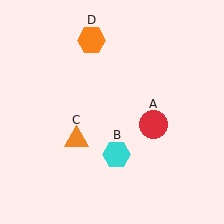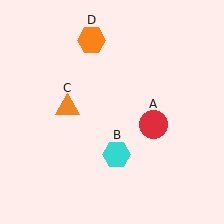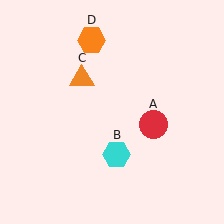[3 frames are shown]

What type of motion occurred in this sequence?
The orange triangle (object C) rotated clockwise around the center of the scene.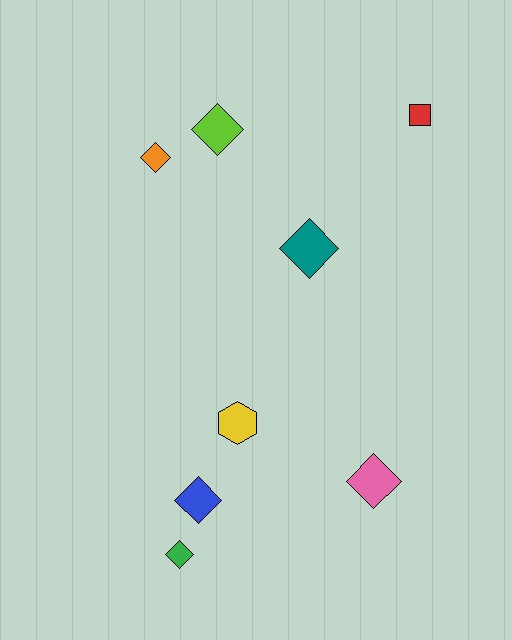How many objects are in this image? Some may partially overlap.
There are 8 objects.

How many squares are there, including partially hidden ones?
There is 1 square.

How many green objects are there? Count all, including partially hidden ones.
There is 1 green object.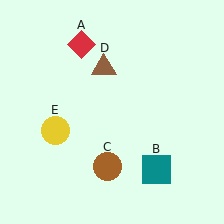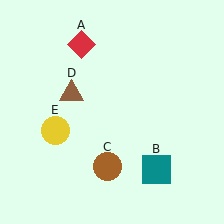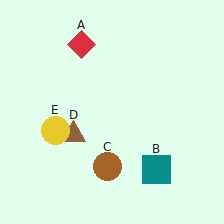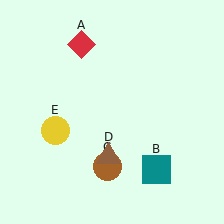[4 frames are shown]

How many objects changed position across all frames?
1 object changed position: brown triangle (object D).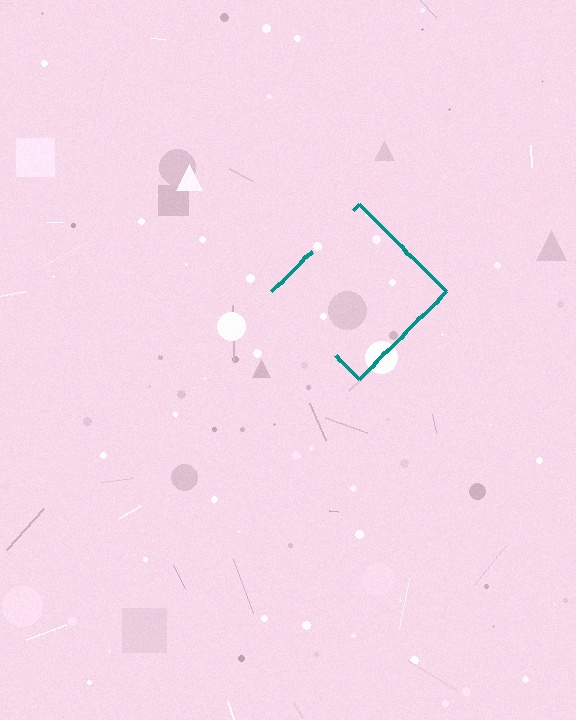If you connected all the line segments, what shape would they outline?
They would outline a diamond.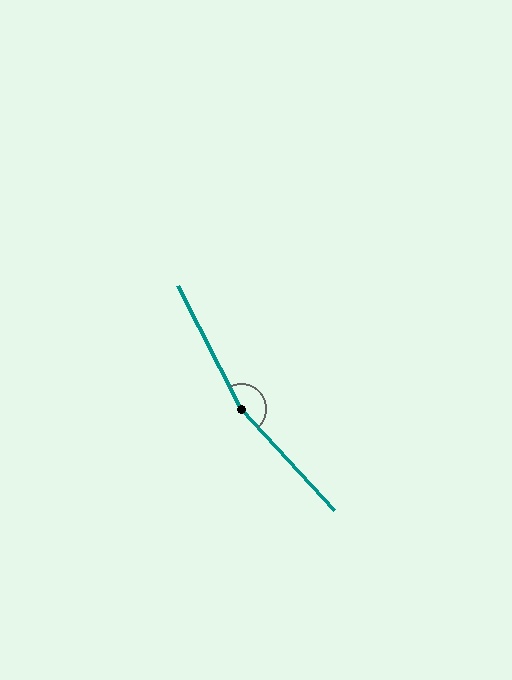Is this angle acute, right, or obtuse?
It is obtuse.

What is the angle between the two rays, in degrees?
Approximately 164 degrees.